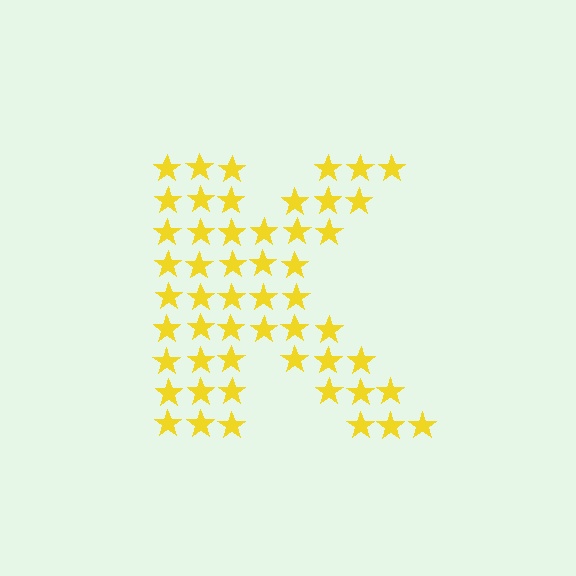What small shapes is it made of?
It is made of small stars.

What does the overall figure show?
The overall figure shows the letter K.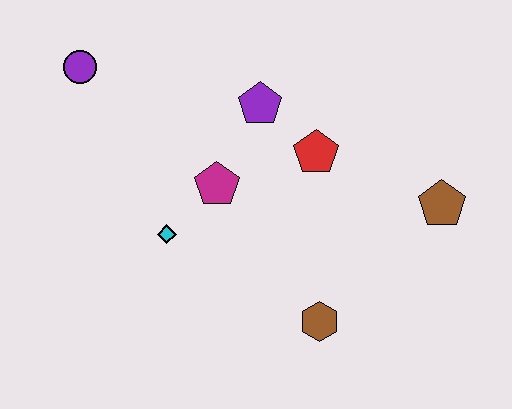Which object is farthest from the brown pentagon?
The purple circle is farthest from the brown pentagon.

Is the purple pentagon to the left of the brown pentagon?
Yes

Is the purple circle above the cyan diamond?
Yes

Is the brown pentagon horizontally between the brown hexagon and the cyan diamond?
No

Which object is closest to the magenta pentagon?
The cyan diamond is closest to the magenta pentagon.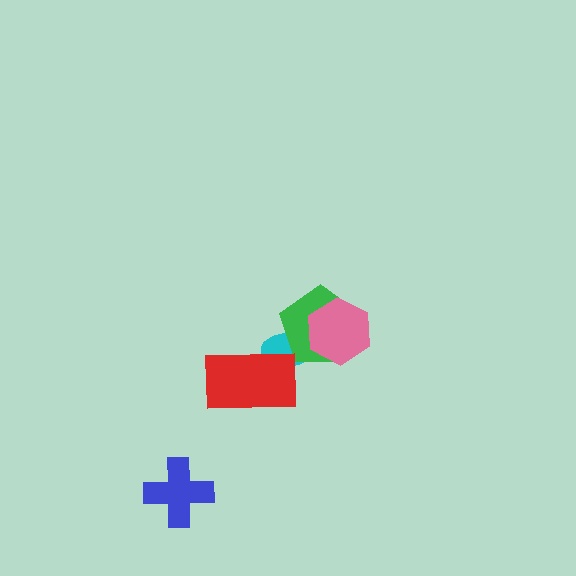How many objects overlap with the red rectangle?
1 object overlaps with the red rectangle.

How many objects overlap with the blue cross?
0 objects overlap with the blue cross.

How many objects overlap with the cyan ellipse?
2 objects overlap with the cyan ellipse.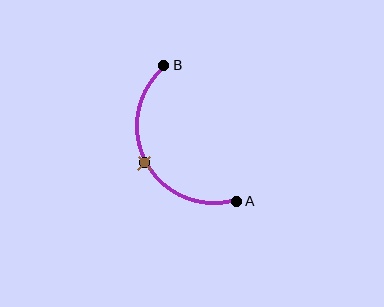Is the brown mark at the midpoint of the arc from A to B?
Yes. The brown mark lies on the arc at equal arc-length from both A and B — it is the arc midpoint.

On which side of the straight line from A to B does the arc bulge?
The arc bulges to the left of the straight line connecting A and B.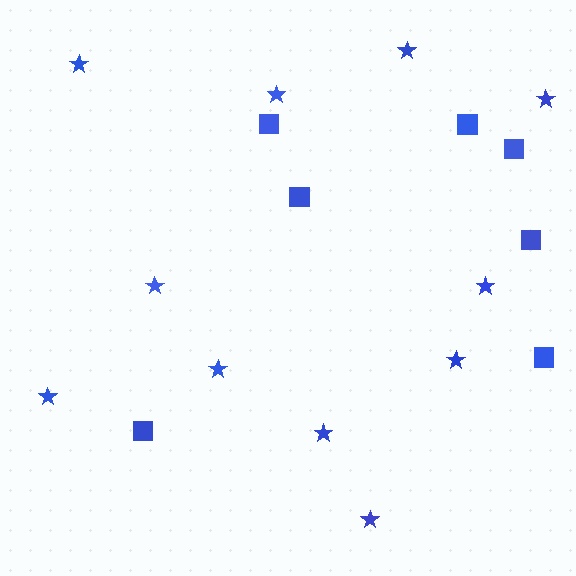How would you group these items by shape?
There are 2 groups: one group of stars (11) and one group of squares (7).